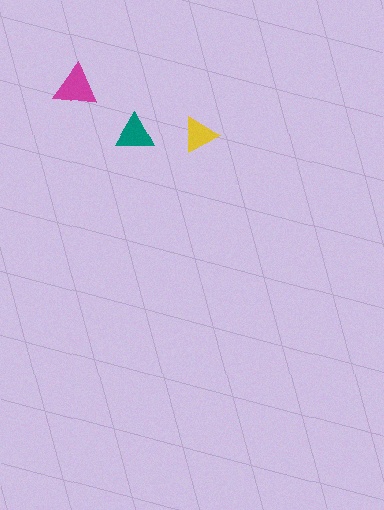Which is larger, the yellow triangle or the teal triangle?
The teal one.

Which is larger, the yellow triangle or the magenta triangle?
The magenta one.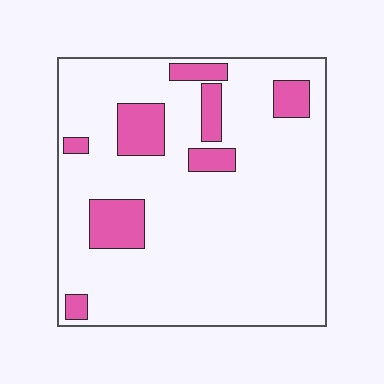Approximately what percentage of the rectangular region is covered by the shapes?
Approximately 15%.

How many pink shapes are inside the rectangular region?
8.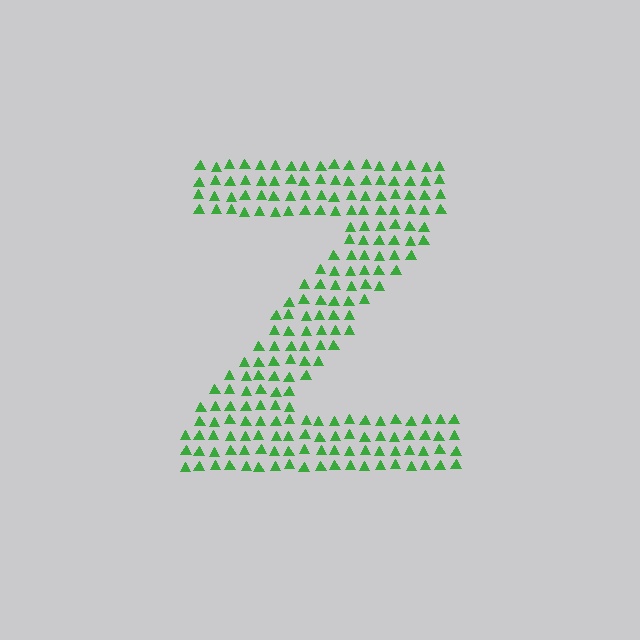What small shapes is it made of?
It is made of small triangles.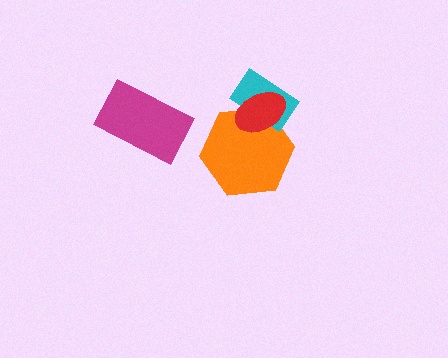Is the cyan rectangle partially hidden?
Yes, it is partially covered by another shape.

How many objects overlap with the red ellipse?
2 objects overlap with the red ellipse.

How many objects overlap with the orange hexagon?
2 objects overlap with the orange hexagon.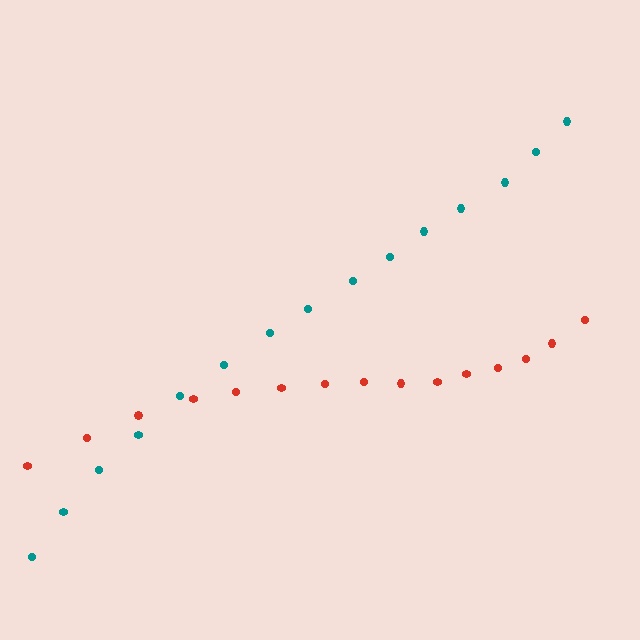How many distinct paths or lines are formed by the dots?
There are 2 distinct paths.